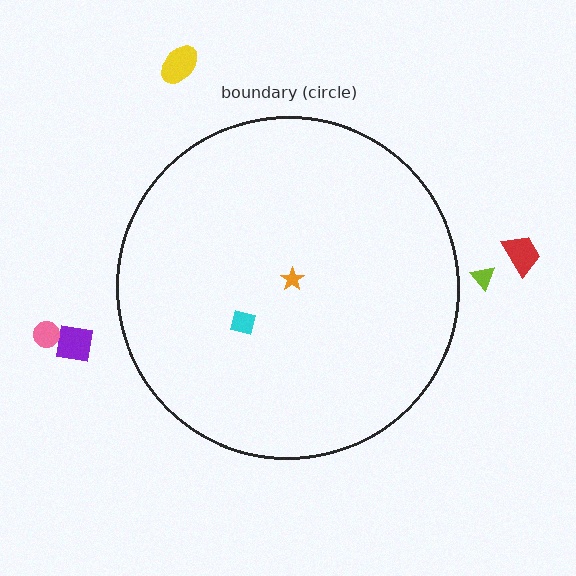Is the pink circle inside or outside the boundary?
Outside.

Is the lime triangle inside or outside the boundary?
Outside.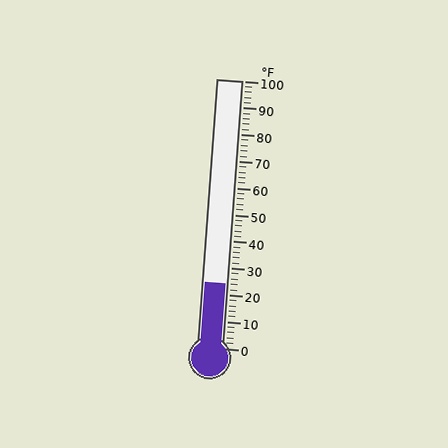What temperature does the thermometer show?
The thermometer shows approximately 24°F.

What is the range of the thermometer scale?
The thermometer scale ranges from 0°F to 100°F.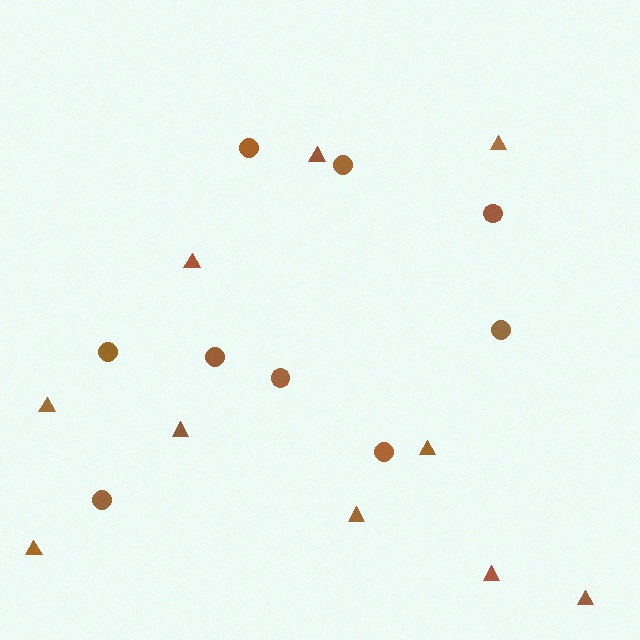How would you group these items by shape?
There are 2 groups: one group of circles (9) and one group of triangles (10).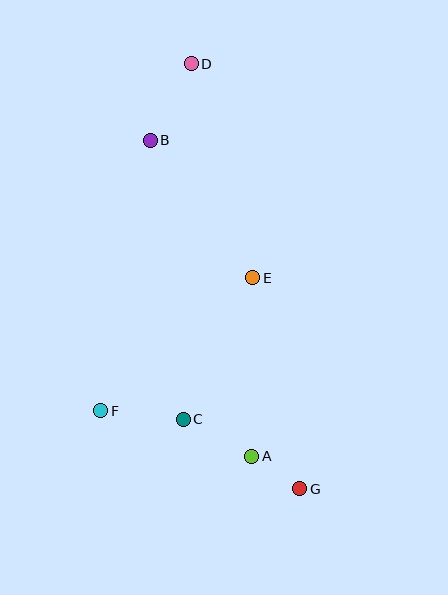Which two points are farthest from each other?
Points D and G are farthest from each other.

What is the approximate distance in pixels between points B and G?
The distance between B and G is approximately 379 pixels.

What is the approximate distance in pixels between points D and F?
The distance between D and F is approximately 359 pixels.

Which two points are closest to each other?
Points A and G are closest to each other.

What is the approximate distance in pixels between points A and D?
The distance between A and D is approximately 397 pixels.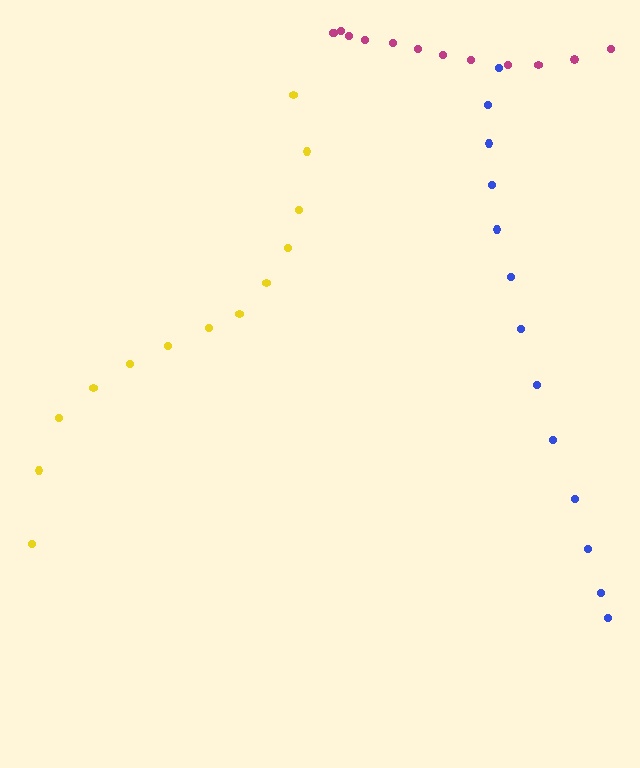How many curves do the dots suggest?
There are 3 distinct paths.